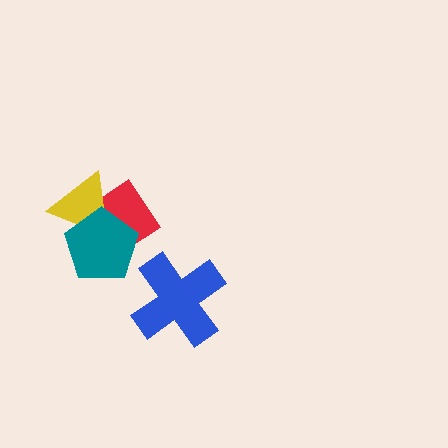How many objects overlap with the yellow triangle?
2 objects overlap with the yellow triangle.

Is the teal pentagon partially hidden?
No, no other shape covers it.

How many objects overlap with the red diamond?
2 objects overlap with the red diamond.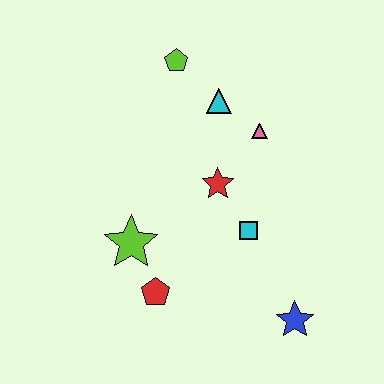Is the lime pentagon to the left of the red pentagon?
No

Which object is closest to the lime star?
The red pentagon is closest to the lime star.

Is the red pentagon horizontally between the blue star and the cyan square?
No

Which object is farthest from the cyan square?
The lime pentagon is farthest from the cyan square.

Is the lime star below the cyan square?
Yes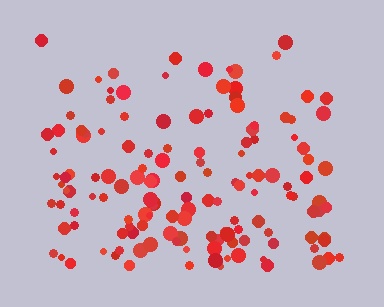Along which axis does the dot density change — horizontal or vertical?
Vertical.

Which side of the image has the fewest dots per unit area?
The top.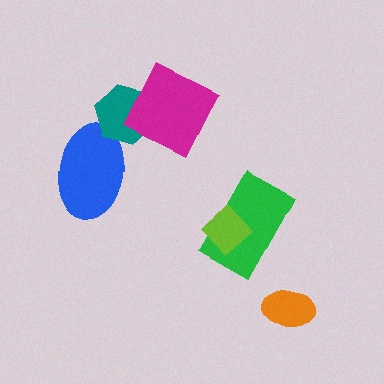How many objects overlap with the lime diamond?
1 object overlaps with the lime diamond.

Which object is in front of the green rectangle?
The lime diamond is in front of the green rectangle.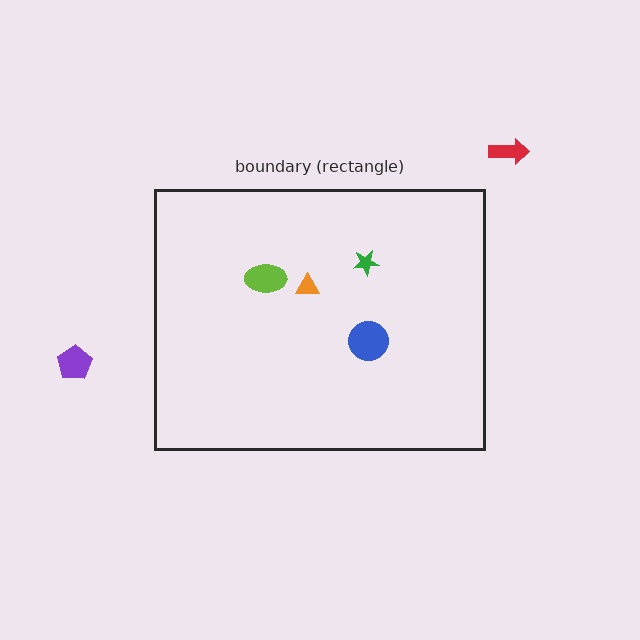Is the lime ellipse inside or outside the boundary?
Inside.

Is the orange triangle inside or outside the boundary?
Inside.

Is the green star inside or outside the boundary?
Inside.